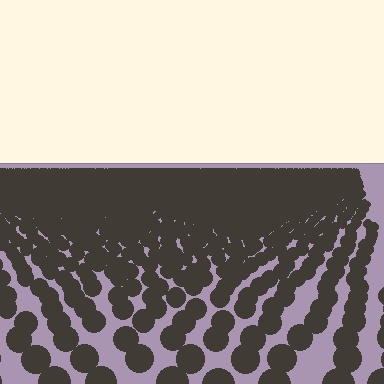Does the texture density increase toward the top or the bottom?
Density increases toward the top.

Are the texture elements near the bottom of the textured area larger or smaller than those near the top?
Larger. Near the bottom, elements are closer to the viewer and appear at a bigger on-screen size.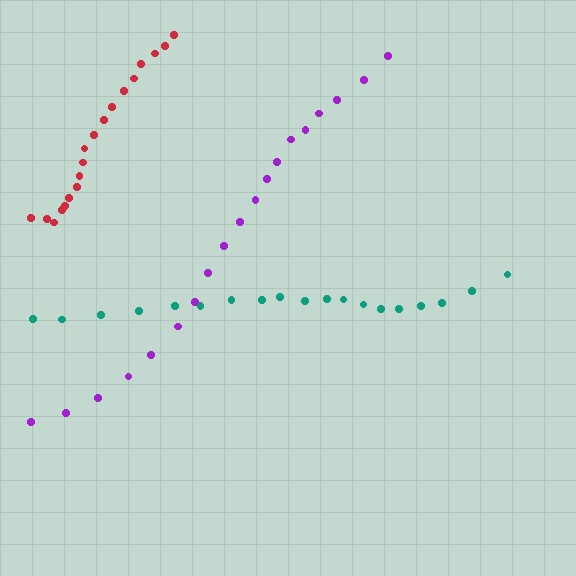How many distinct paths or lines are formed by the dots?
There are 3 distinct paths.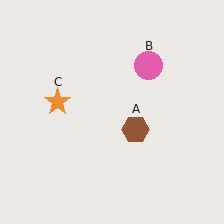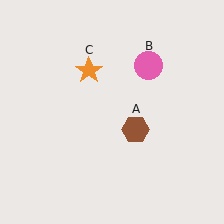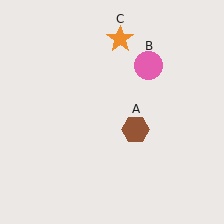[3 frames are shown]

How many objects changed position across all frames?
1 object changed position: orange star (object C).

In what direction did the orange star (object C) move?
The orange star (object C) moved up and to the right.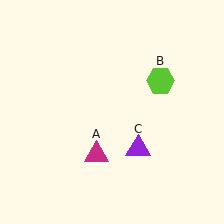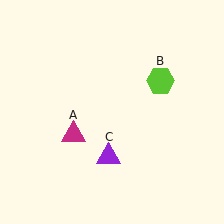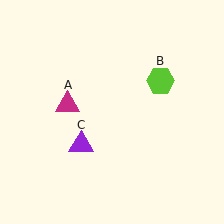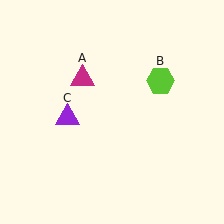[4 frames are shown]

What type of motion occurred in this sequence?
The magenta triangle (object A), purple triangle (object C) rotated clockwise around the center of the scene.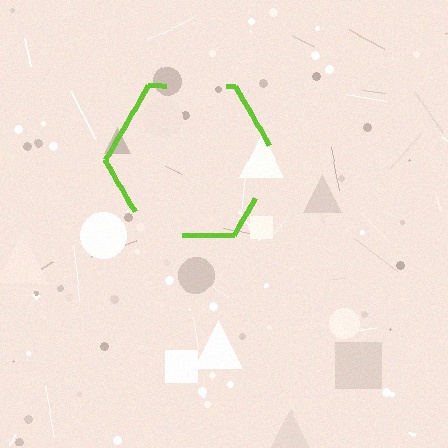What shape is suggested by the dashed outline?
The dashed outline suggests a hexagon.